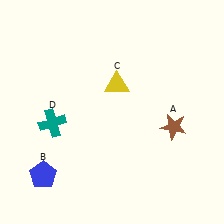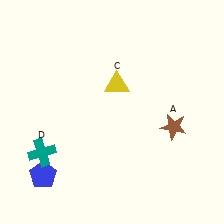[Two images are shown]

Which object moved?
The teal cross (D) moved down.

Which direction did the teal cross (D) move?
The teal cross (D) moved down.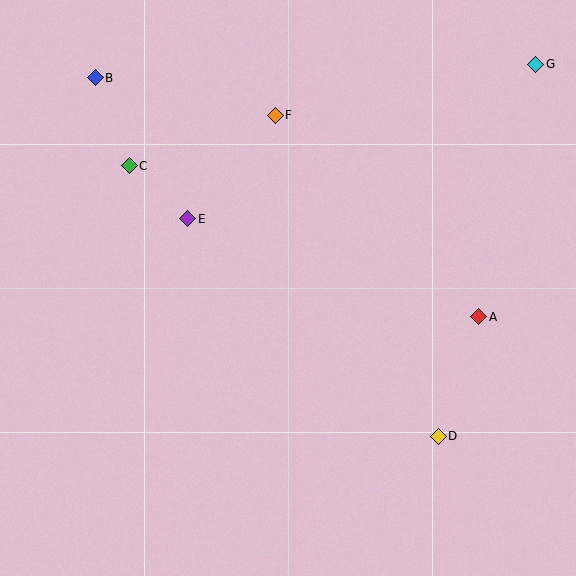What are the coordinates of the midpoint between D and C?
The midpoint between D and C is at (284, 301).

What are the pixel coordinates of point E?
Point E is at (188, 219).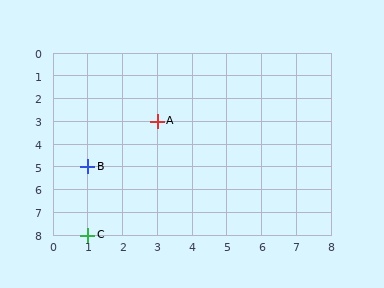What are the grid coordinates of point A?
Point A is at grid coordinates (3, 3).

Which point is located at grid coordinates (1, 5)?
Point B is at (1, 5).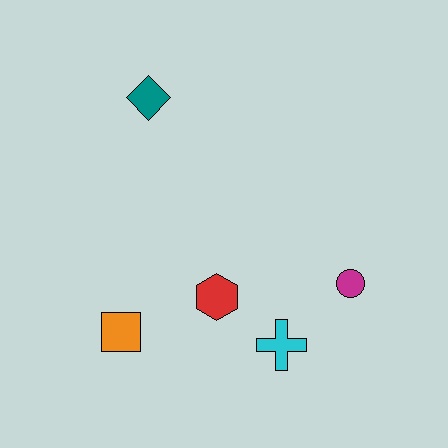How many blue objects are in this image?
There are no blue objects.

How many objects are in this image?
There are 5 objects.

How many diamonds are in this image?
There is 1 diamond.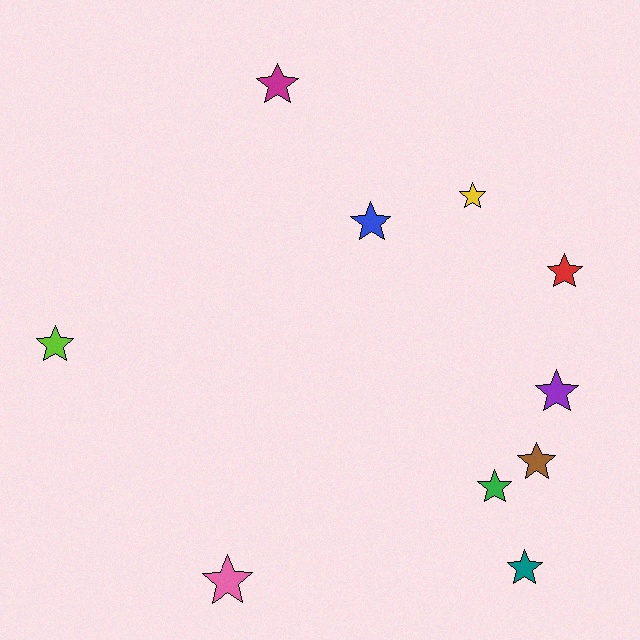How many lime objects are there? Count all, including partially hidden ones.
There is 1 lime object.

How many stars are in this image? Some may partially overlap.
There are 10 stars.